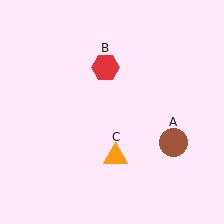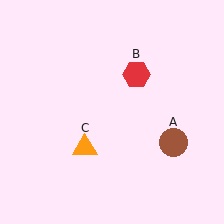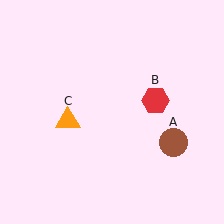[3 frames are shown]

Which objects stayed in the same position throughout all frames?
Brown circle (object A) remained stationary.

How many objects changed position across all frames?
2 objects changed position: red hexagon (object B), orange triangle (object C).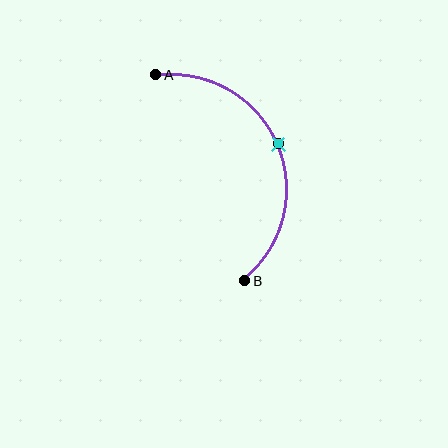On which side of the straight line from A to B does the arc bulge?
The arc bulges to the right of the straight line connecting A and B.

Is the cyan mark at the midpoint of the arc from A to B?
Yes. The cyan mark lies on the arc at equal arc-length from both A and B — it is the arc midpoint.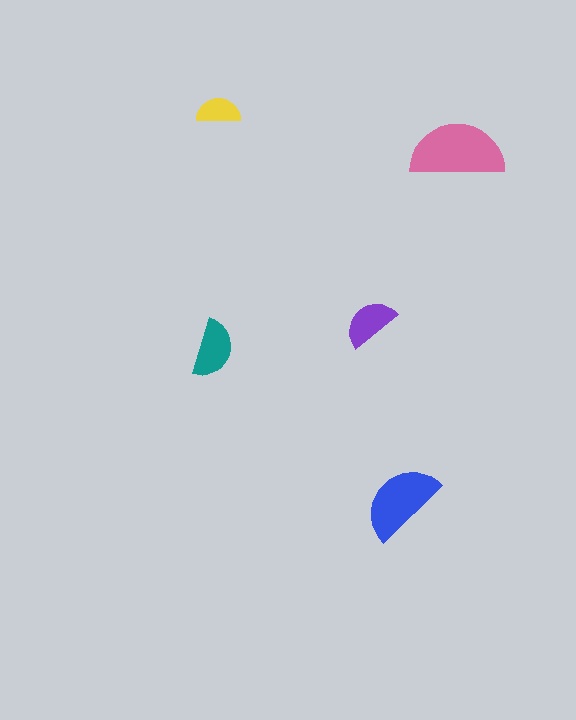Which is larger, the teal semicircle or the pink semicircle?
The pink one.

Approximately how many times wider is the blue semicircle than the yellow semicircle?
About 2 times wider.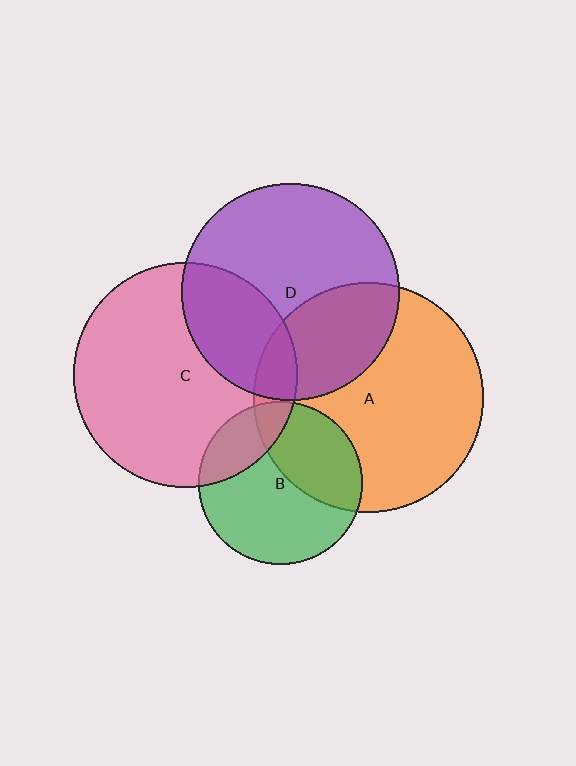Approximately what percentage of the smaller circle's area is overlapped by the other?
Approximately 10%.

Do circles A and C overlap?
Yes.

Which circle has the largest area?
Circle A (orange).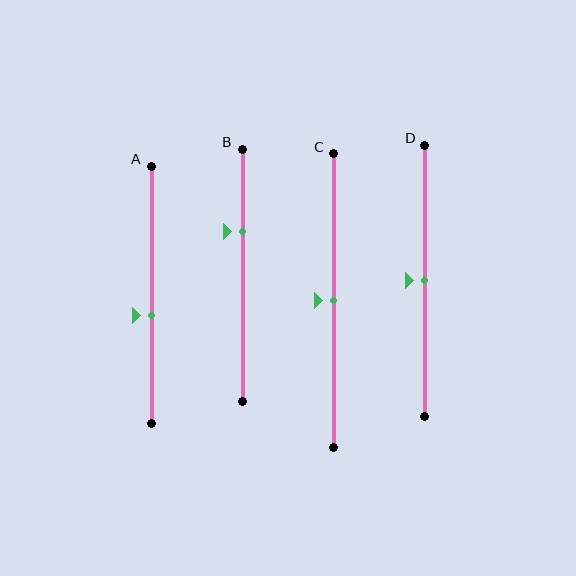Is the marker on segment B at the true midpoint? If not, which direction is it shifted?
No, the marker on segment B is shifted upward by about 18% of the segment length.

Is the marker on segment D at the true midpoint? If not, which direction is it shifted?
Yes, the marker on segment D is at the true midpoint.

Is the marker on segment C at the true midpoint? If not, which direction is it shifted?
Yes, the marker on segment C is at the true midpoint.